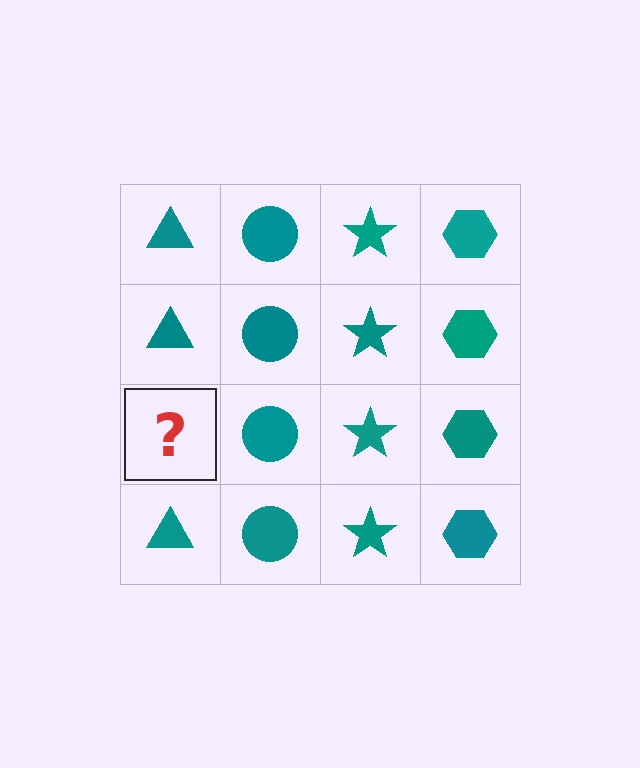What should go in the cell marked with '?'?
The missing cell should contain a teal triangle.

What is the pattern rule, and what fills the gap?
The rule is that each column has a consistent shape. The gap should be filled with a teal triangle.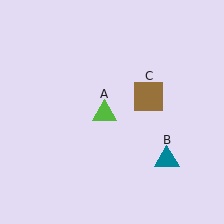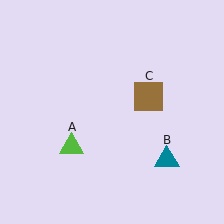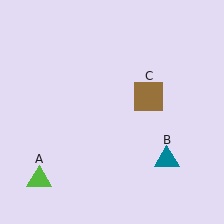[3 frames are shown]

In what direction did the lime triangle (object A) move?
The lime triangle (object A) moved down and to the left.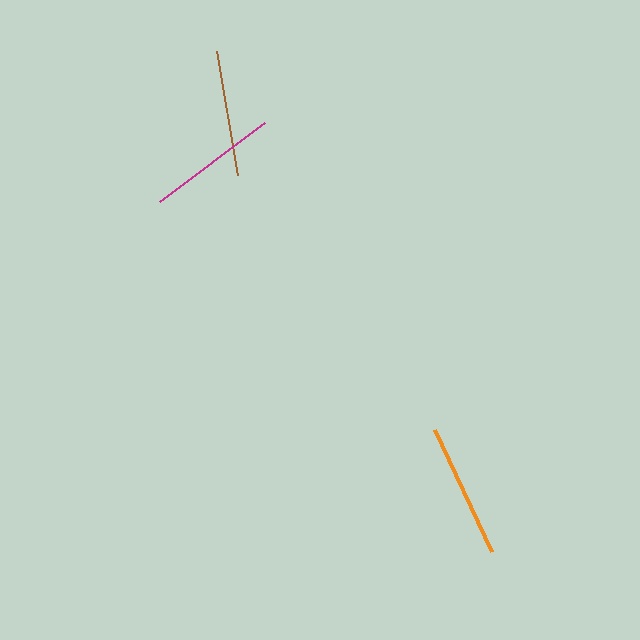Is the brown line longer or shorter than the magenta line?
The magenta line is longer than the brown line.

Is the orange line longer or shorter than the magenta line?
The orange line is longer than the magenta line.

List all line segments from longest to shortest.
From longest to shortest: orange, magenta, brown.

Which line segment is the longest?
The orange line is the longest at approximately 135 pixels.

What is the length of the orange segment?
The orange segment is approximately 135 pixels long.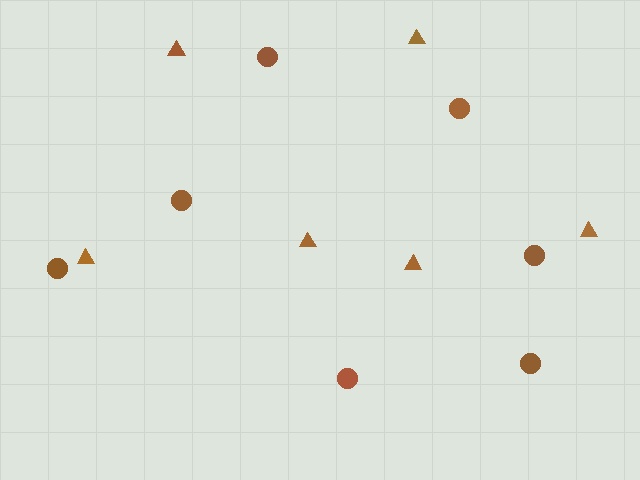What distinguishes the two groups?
There are 2 groups: one group of circles (7) and one group of triangles (6).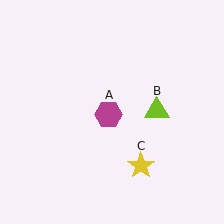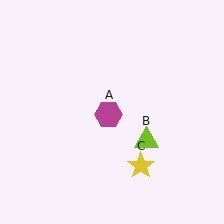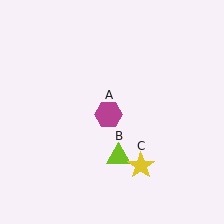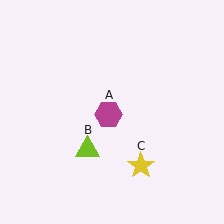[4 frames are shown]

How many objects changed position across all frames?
1 object changed position: lime triangle (object B).